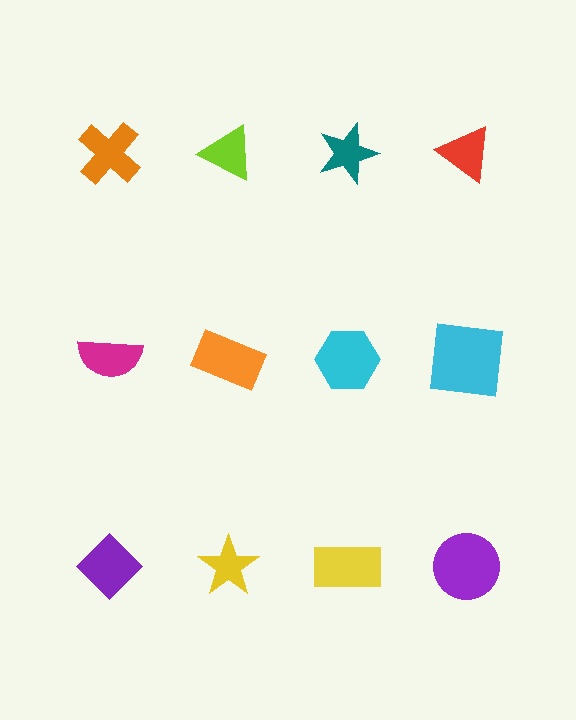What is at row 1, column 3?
A teal star.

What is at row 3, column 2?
A yellow star.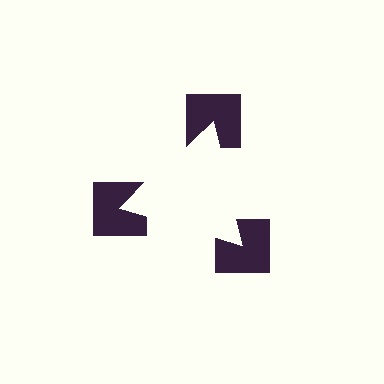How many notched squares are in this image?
There are 3 — one at each vertex of the illusory triangle.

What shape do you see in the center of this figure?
An illusory triangle — its edges are inferred from the aligned wedge cuts in the notched squares, not physically drawn.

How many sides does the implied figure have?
3 sides.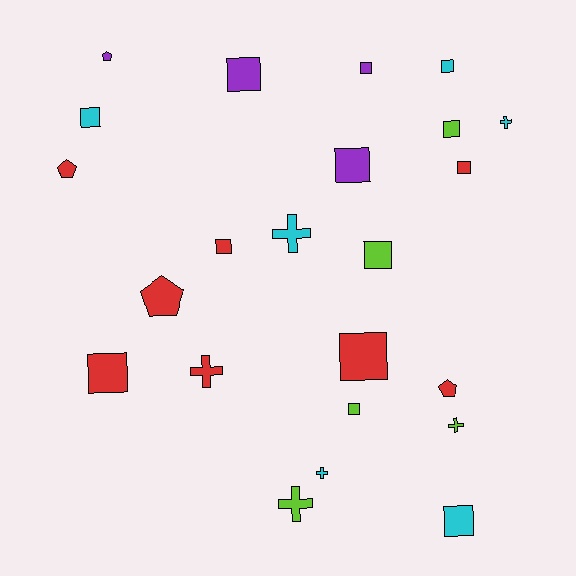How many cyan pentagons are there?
There are no cyan pentagons.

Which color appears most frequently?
Red, with 8 objects.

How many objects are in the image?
There are 23 objects.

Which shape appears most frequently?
Square, with 13 objects.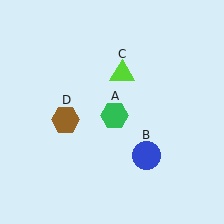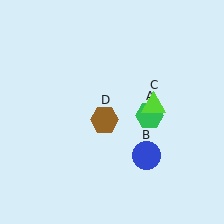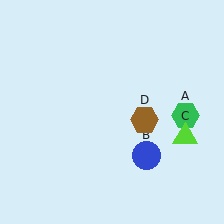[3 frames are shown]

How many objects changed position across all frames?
3 objects changed position: green hexagon (object A), lime triangle (object C), brown hexagon (object D).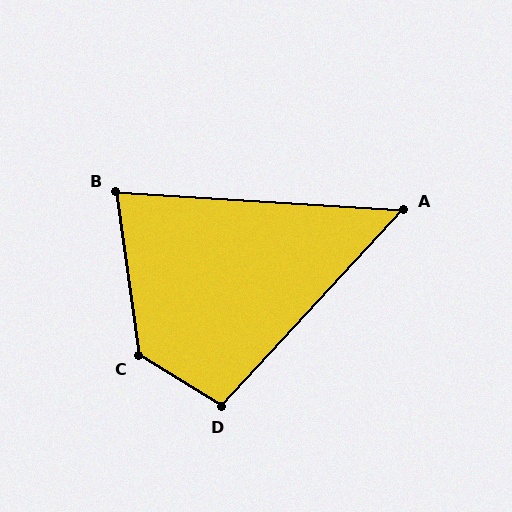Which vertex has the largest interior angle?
C, at approximately 129 degrees.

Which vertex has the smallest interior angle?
A, at approximately 51 degrees.